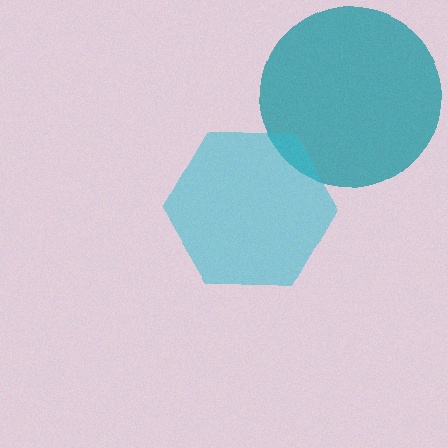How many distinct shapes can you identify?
There are 2 distinct shapes: a teal circle, a cyan hexagon.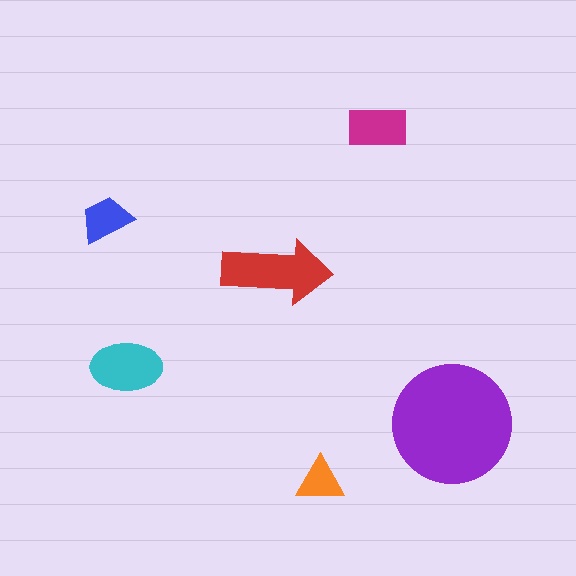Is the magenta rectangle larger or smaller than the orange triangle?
Larger.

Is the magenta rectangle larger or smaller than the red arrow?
Smaller.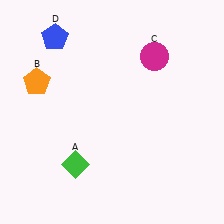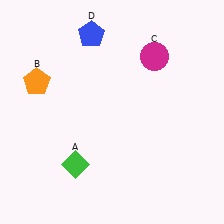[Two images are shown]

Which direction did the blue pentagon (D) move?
The blue pentagon (D) moved right.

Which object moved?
The blue pentagon (D) moved right.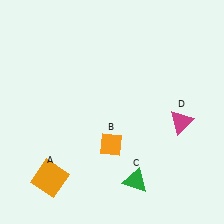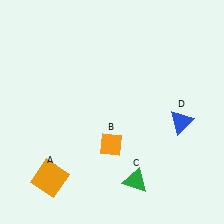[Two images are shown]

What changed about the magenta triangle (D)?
In Image 1, D is magenta. In Image 2, it changed to blue.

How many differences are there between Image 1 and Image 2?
There is 1 difference between the two images.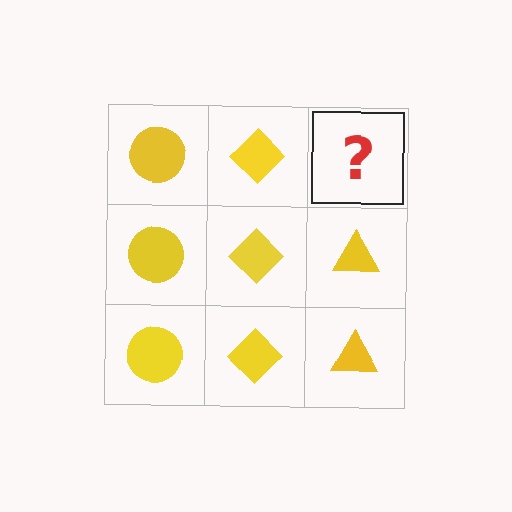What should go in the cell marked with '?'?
The missing cell should contain a yellow triangle.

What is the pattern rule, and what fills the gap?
The rule is that each column has a consistent shape. The gap should be filled with a yellow triangle.